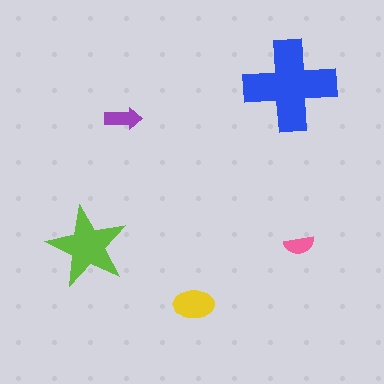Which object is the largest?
The blue cross.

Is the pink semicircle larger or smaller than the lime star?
Smaller.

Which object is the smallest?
The pink semicircle.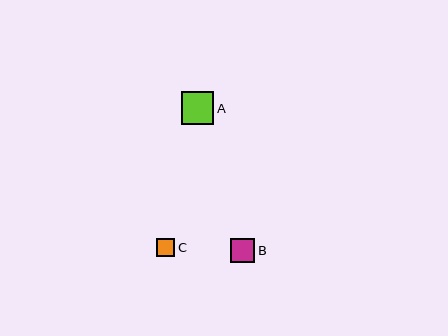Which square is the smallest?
Square C is the smallest with a size of approximately 18 pixels.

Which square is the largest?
Square A is the largest with a size of approximately 32 pixels.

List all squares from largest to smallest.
From largest to smallest: A, B, C.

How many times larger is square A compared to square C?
Square A is approximately 1.8 times the size of square C.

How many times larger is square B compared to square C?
Square B is approximately 1.3 times the size of square C.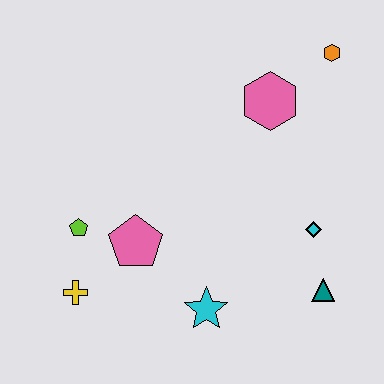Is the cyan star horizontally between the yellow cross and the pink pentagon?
No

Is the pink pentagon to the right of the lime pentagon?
Yes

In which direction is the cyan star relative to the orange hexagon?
The cyan star is below the orange hexagon.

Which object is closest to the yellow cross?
The lime pentagon is closest to the yellow cross.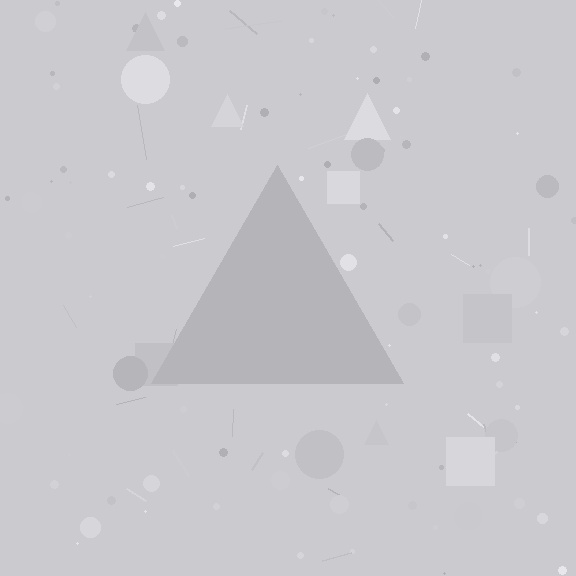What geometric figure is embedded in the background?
A triangle is embedded in the background.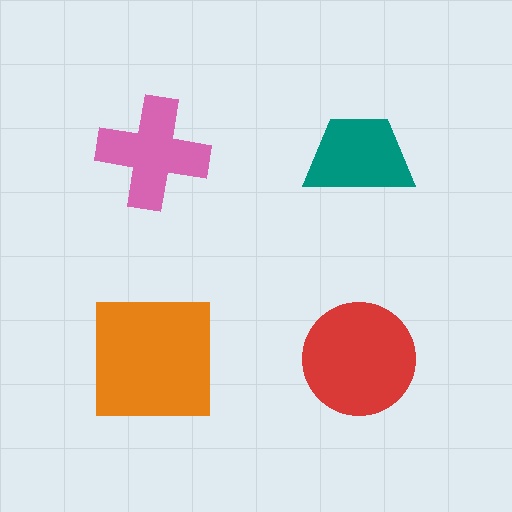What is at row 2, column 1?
An orange square.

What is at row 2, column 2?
A red circle.